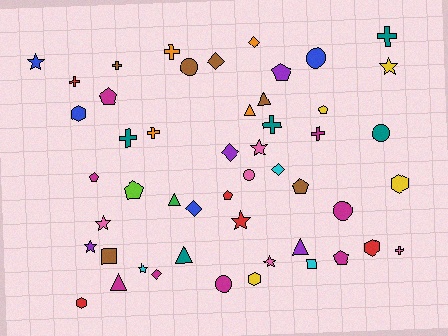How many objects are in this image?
There are 50 objects.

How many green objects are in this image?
There is 1 green object.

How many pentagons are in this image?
There are 8 pentagons.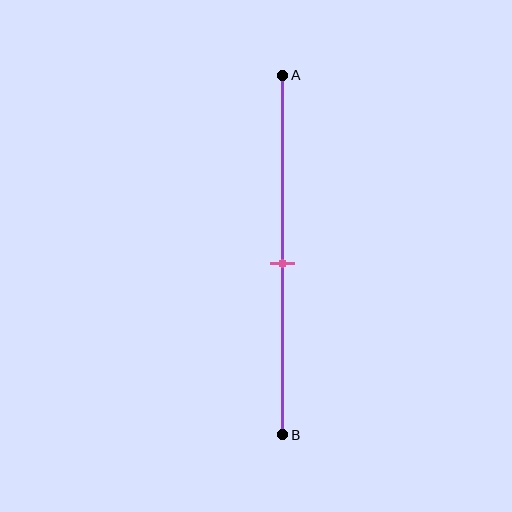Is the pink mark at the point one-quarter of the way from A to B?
No, the mark is at about 50% from A, not at the 25% one-quarter point.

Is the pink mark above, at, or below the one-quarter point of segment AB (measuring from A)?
The pink mark is below the one-quarter point of segment AB.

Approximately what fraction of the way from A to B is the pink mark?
The pink mark is approximately 50% of the way from A to B.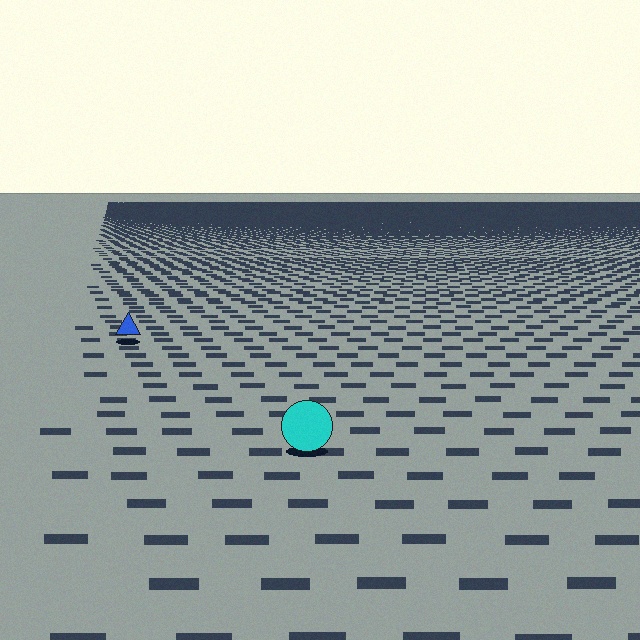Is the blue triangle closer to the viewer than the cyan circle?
No. The cyan circle is closer — you can tell from the texture gradient: the ground texture is coarser near it.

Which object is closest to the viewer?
The cyan circle is closest. The texture marks near it are larger and more spread out.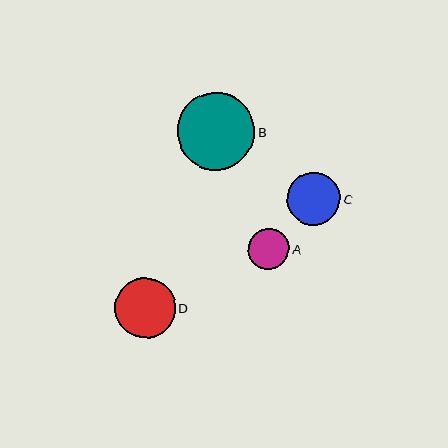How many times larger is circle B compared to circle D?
Circle B is approximately 1.3 times the size of circle D.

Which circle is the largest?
Circle B is the largest with a size of approximately 77 pixels.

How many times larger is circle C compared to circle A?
Circle C is approximately 1.3 times the size of circle A.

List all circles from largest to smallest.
From largest to smallest: B, D, C, A.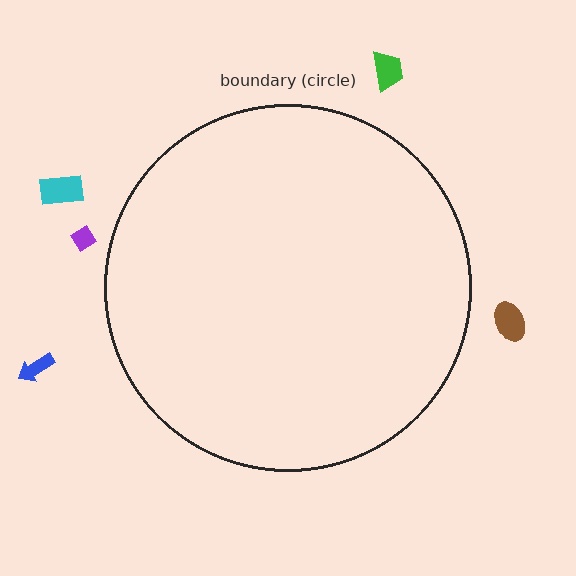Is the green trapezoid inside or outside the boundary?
Outside.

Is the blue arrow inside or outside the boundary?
Outside.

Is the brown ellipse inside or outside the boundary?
Outside.